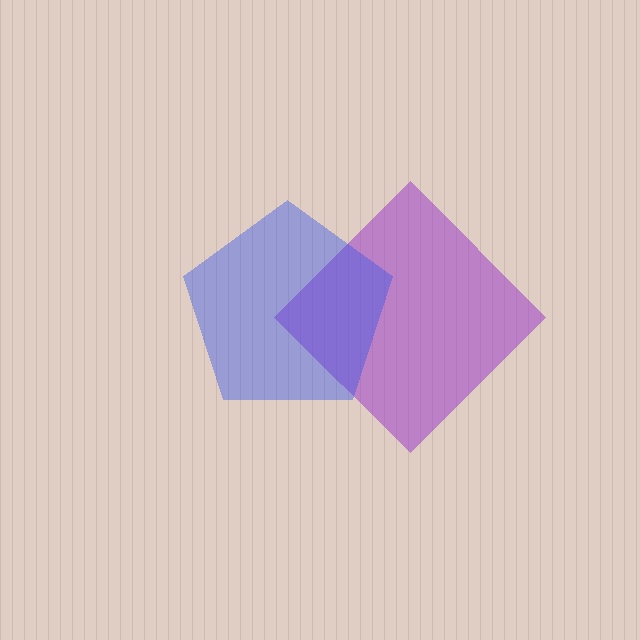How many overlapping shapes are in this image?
There are 2 overlapping shapes in the image.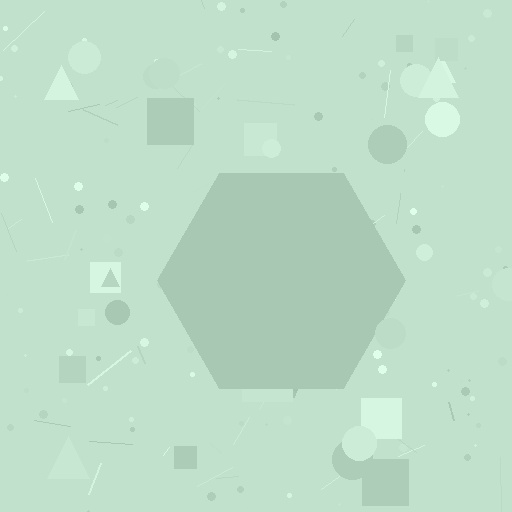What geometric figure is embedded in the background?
A hexagon is embedded in the background.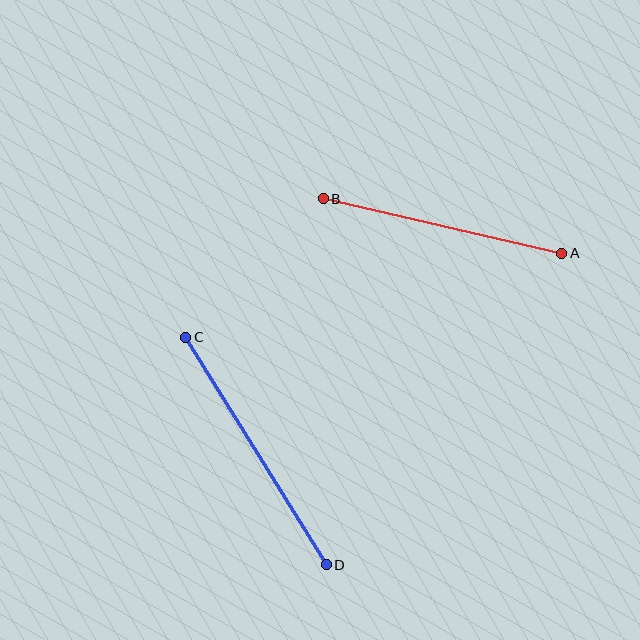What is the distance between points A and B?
The distance is approximately 244 pixels.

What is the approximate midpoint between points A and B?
The midpoint is at approximately (442, 226) pixels.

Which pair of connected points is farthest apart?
Points C and D are farthest apart.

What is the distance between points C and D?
The distance is approximately 267 pixels.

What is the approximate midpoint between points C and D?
The midpoint is at approximately (256, 451) pixels.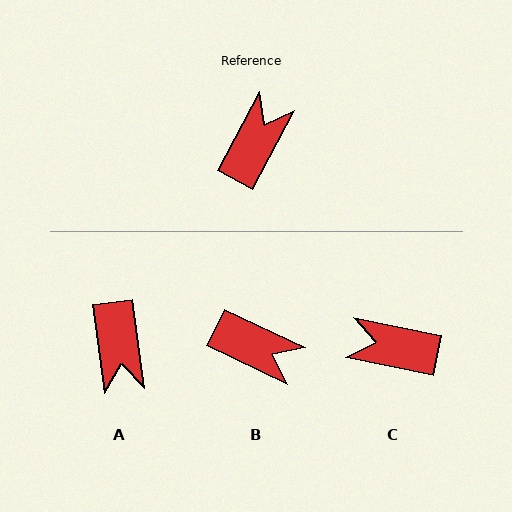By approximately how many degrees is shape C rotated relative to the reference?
Approximately 106 degrees counter-clockwise.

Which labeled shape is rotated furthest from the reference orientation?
A, about 144 degrees away.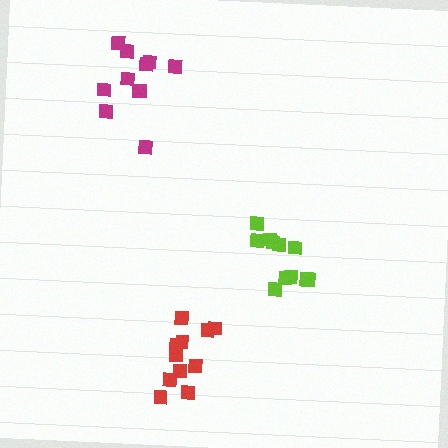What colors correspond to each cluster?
The clusters are colored: red, magenta, lime.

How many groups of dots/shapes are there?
There are 3 groups.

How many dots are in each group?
Group 1: 11 dots, Group 2: 11 dots, Group 3: 11 dots (33 total).